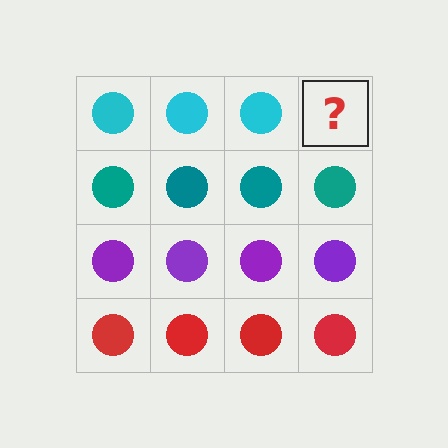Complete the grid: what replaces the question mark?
The question mark should be replaced with a cyan circle.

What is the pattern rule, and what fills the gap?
The rule is that each row has a consistent color. The gap should be filled with a cyan circle.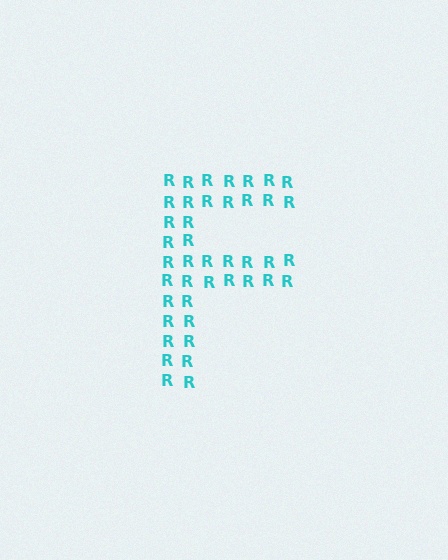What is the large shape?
The large shape is the letter F.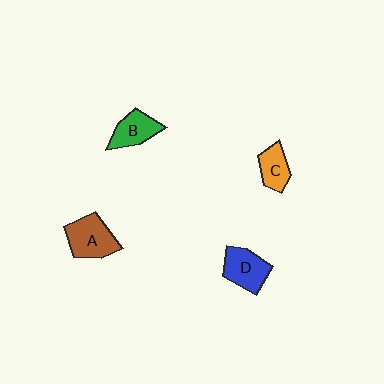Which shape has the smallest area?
Shape C (orange).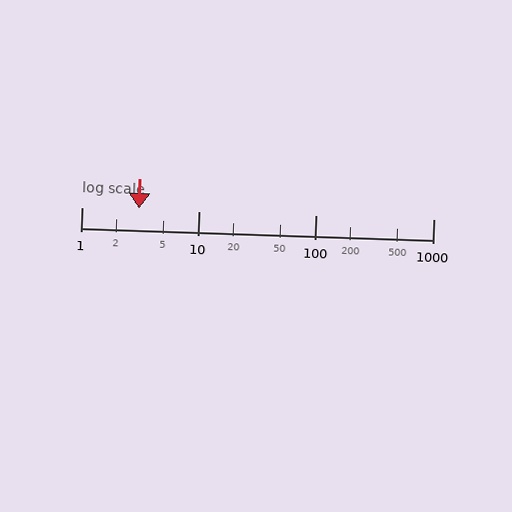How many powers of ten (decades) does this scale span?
The scale spans 3 decades, from 1 to 1000.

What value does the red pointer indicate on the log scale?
The pointer indicates approximately 3.1.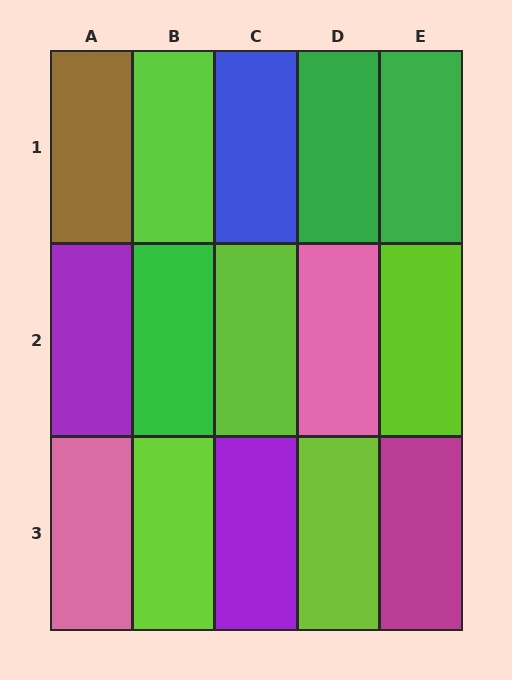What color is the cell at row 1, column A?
Brown.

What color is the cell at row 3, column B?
Lime.